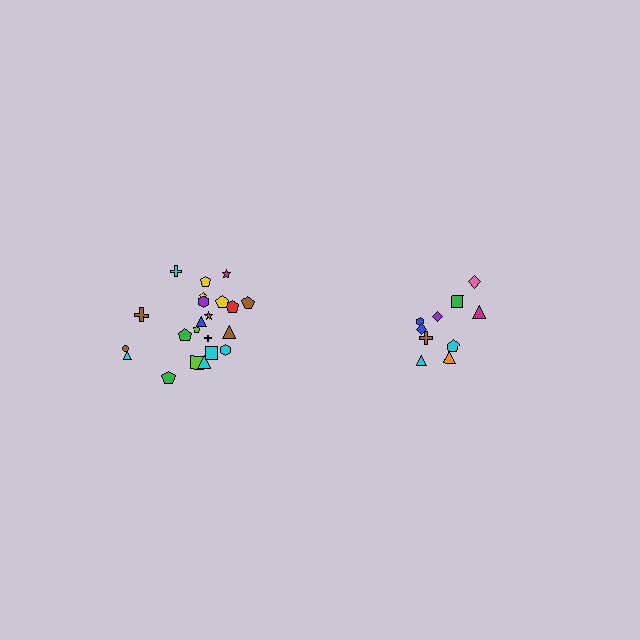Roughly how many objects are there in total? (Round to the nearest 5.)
Roughly 30 objects in total.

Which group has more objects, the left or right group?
The left group.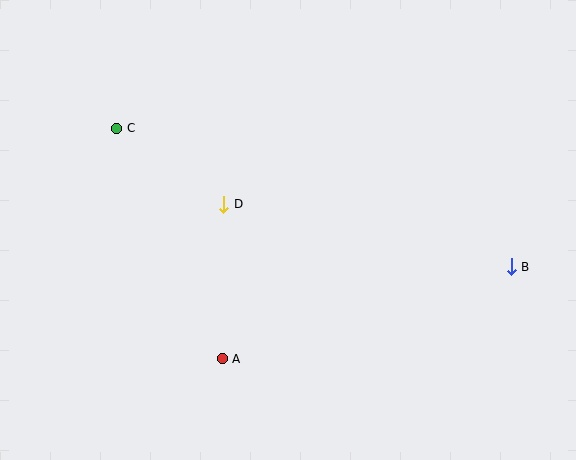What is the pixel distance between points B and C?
The distance between B and C is 418 pixels.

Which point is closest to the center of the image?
Point D at (224, 204) is closest to the center.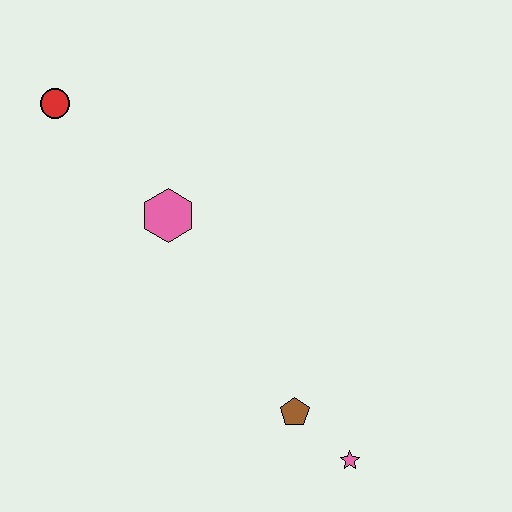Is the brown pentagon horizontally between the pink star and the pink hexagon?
Yes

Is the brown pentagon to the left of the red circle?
No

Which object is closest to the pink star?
The brown pentagon is closest to the pink star.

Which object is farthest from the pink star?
The red circle is farthest from the pink star.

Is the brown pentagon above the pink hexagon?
No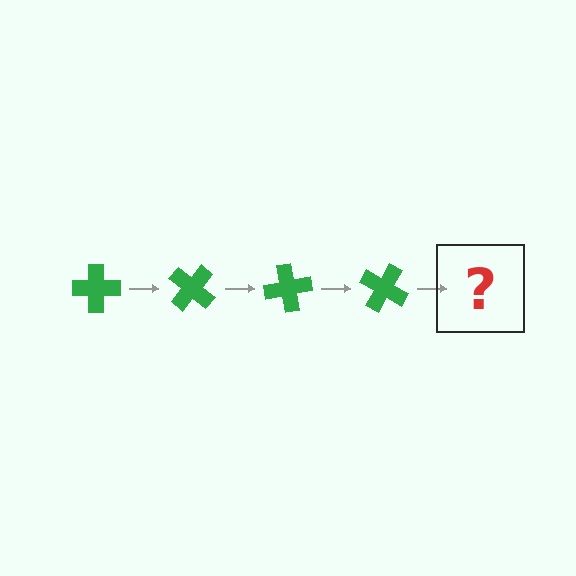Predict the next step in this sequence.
The next step is a green cross rotated 160 degrees.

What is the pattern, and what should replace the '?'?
The pattern is that the cross rotates 40 degrees each step. The '?' should be a green cross rotated 160 degrees.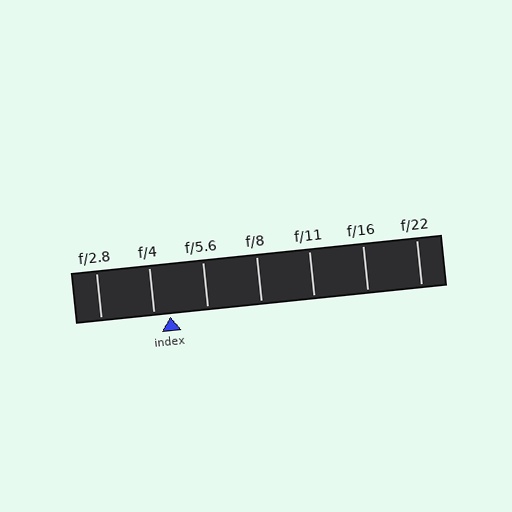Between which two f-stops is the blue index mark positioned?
The index mark is between f/4 and f/5.6.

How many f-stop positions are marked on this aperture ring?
There are 7 f-stop positions marked.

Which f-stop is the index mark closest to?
The index mark is closest to f/4.